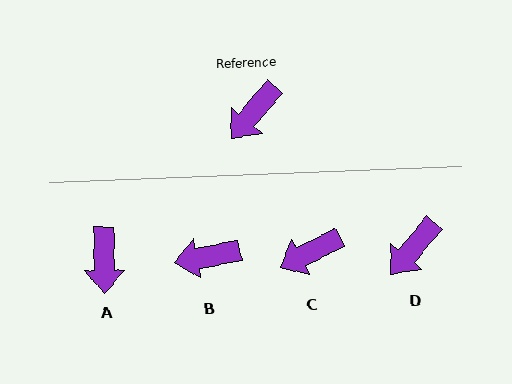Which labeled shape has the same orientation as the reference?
D.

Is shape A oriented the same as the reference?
No, it is off by about 41 degrees.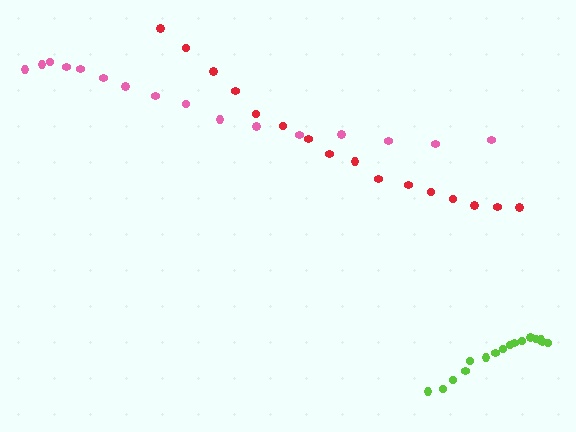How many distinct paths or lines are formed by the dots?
There are 3 distinct paths.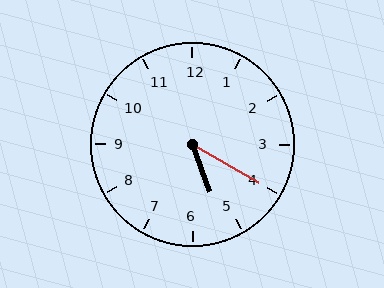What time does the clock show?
5:20.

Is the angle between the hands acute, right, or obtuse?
It is acute.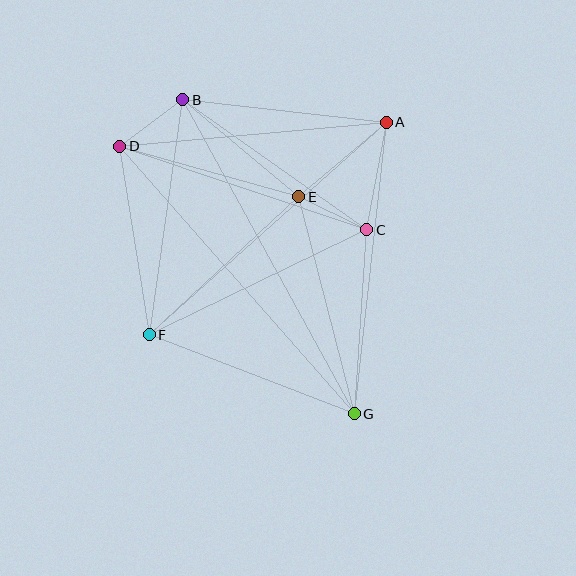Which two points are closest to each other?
Points C and E are closest to each other.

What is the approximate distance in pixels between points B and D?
The distance between B and D is approximately 79 pixels.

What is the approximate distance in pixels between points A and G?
The distance between A and G is approximately 294 pixels.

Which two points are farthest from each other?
Points B and G are farthest from each other.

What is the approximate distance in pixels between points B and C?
The distance between B and C is approximately 225 pixels.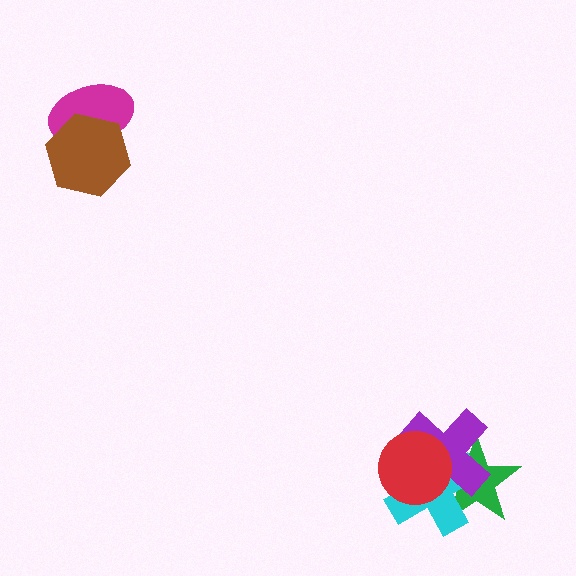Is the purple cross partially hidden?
Yes, it is partially covered by another shape.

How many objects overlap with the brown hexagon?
1 object overlaps with the brown hexagon.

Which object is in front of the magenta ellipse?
The brown hexagon is in front of the magenta ellipse.